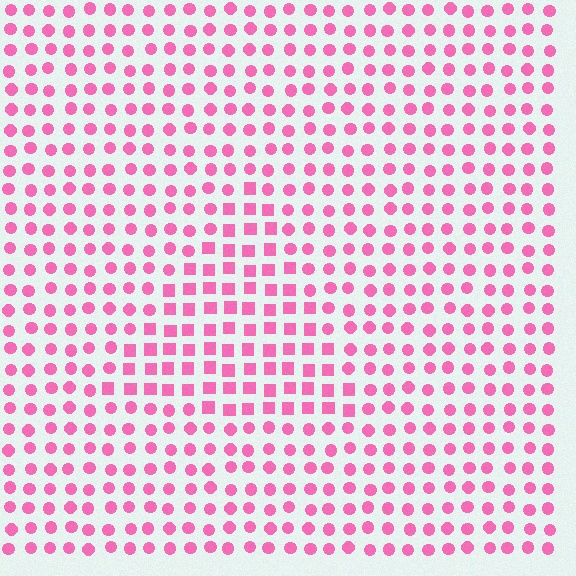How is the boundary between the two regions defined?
The boundary is defined by a change in element shape: squares inside vs. circles outside. All elements share the same color and spacing.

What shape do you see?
I see a triangle.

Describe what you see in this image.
The image is filled with small pink elements arranged in a uniform grid. A triangle-shaped region contains squares, while the surrounding area contains circles. The boundary is defined purely by the change in element shape.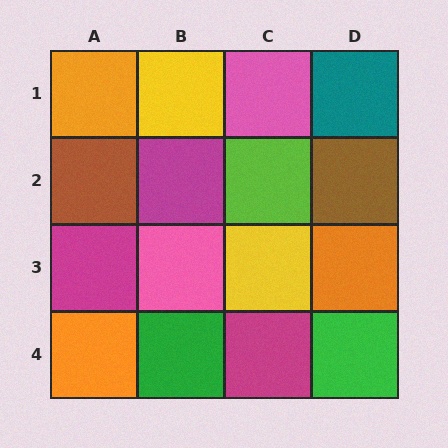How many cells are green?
2 cells are green.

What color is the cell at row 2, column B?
Magenta.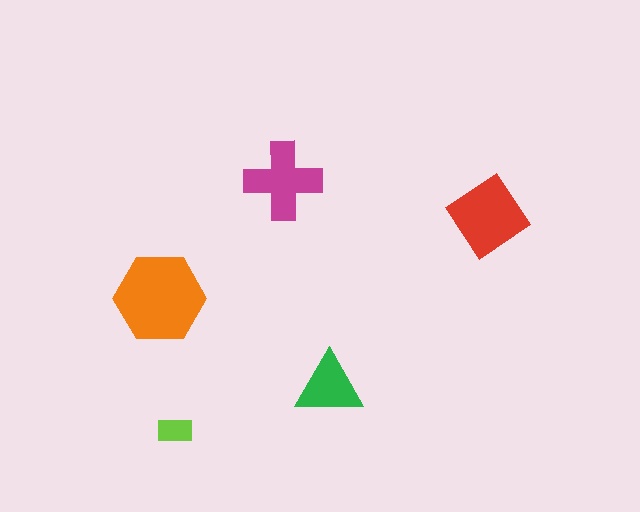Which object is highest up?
The magenta cross is topmost.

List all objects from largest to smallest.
The orange hexagon, the red diamond, the magenta cross, the green triangle, the lime rectangle.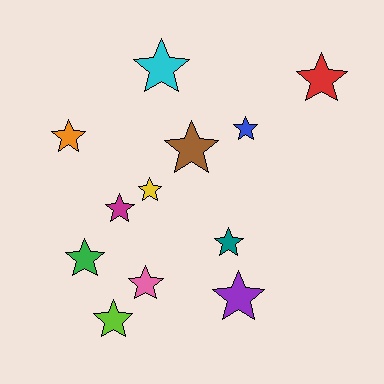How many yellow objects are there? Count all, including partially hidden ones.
There is 1 yellow object.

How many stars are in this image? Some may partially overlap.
There are 12 stars.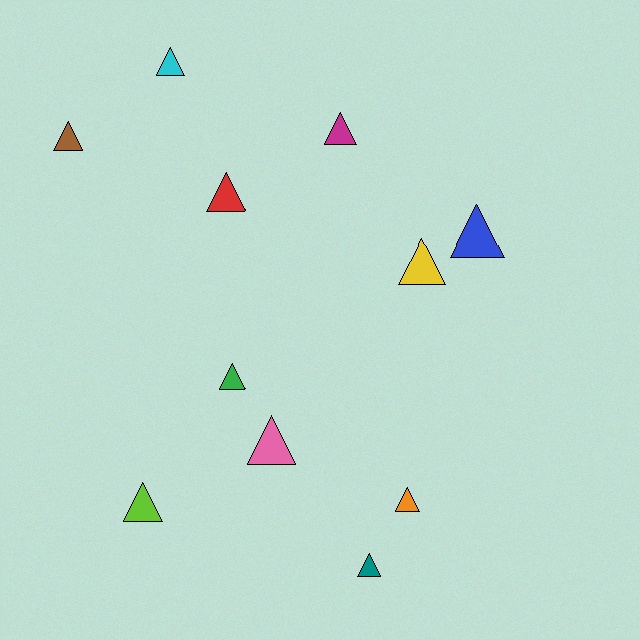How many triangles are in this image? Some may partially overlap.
There are 11 triangles.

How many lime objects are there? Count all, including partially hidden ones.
There is 1 lime object.